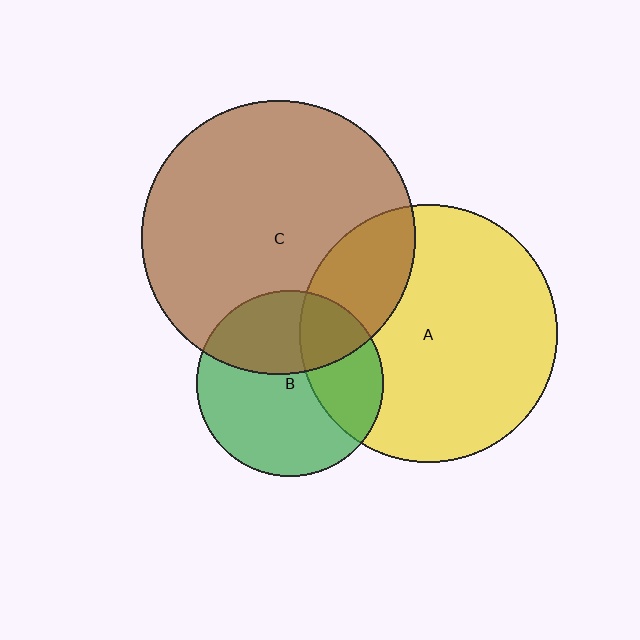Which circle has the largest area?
Circle C (brown).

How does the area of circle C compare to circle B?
Approximately 2.2 times.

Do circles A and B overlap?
Yes.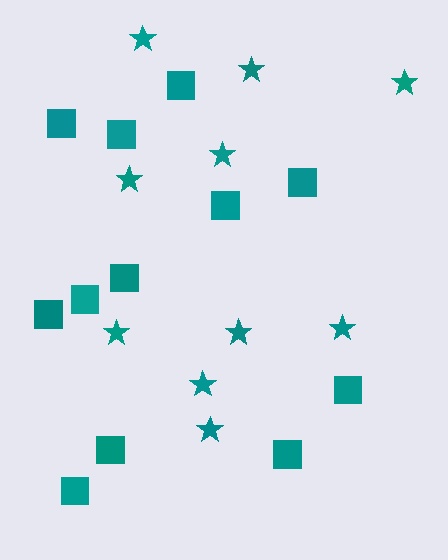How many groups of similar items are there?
There are 2 groups: one group of squares (12) and one group of stars (10).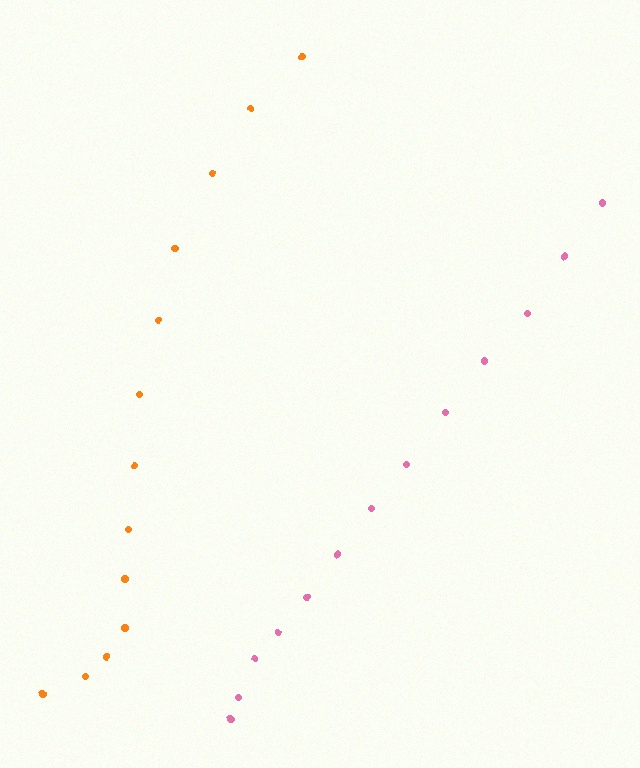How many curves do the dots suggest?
There are 2 distinct paths.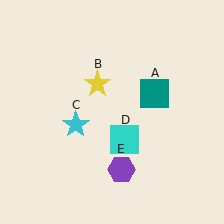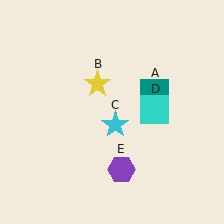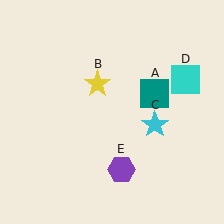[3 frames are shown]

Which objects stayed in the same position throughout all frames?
Teal square (object A) and yellow star (object B) and purple hexagon (object E) remained stationary.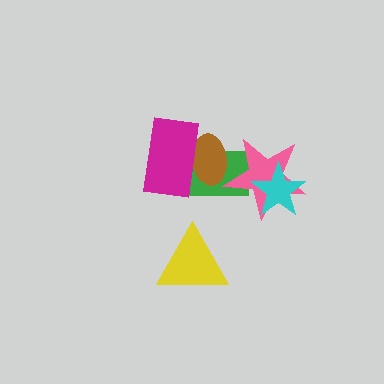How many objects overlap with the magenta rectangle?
2 objects overlap with the magenta rectangle.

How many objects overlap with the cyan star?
1 object overlaps with the cyan star.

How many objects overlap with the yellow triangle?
0 objects overlap with the yellow triangle.